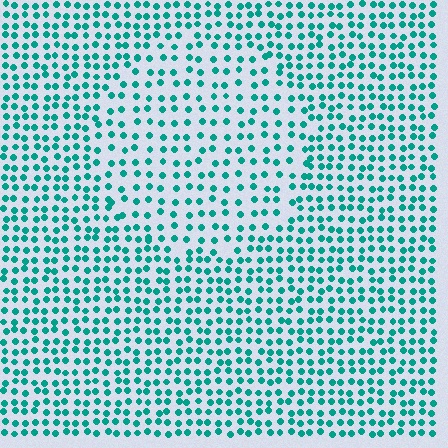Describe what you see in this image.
The image contains small teal elements arranged at two different densities. A circle-shaped region is visible where the elements are less densely packed than the surrounding area.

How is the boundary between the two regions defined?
The boundary is defined by a change in element density (approximately 1.6x ratio). All elements are the same color, size, and shape.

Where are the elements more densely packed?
The elements are more densely packed outside the circle boundary.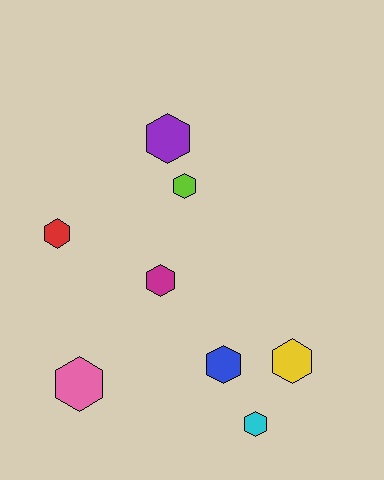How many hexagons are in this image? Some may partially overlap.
There are 8 hexagons.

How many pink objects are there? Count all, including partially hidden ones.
There is 1 pink object.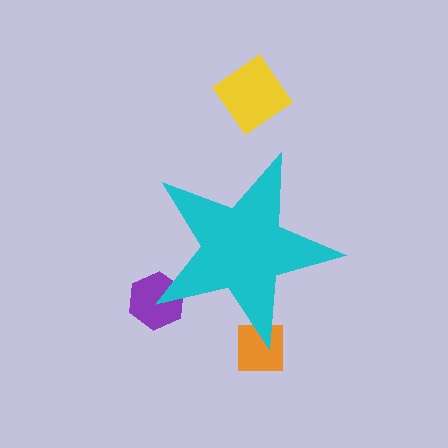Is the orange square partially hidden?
Yes, the orange square is partially hidden behind the cyan star.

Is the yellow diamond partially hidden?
No, the yellow diamond is fully visible.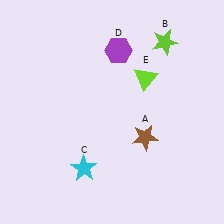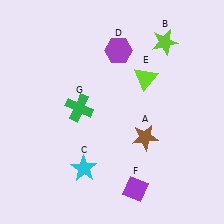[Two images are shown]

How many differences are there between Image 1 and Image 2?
There are 2 differences between the two images.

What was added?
A purple diamond (F), a green cross (G) were added in Image 2.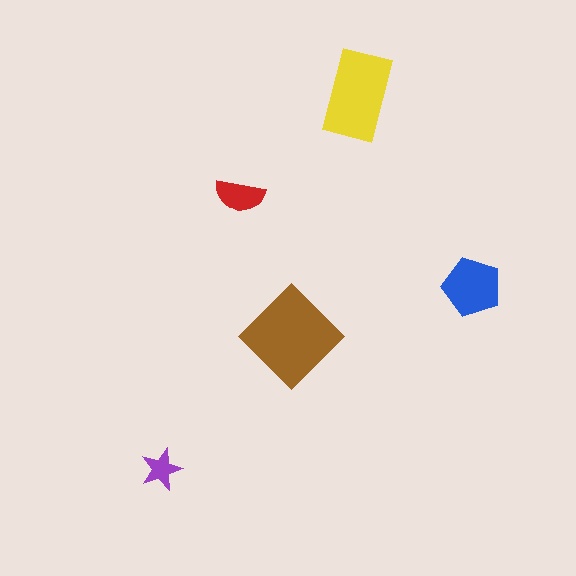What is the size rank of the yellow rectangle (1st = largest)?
2nd.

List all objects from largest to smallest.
The brown diamond, the yellow rectangle, the blue pentagon, the red semicircle, the purple star.